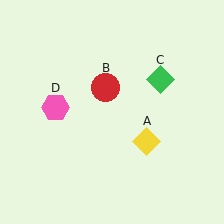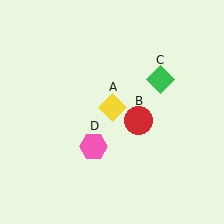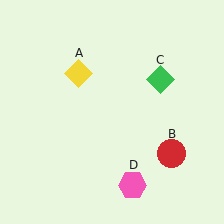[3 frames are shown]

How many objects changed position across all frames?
3 objects changed position: yellow diamond (object A), red circle (object B), pink hexagon (object D).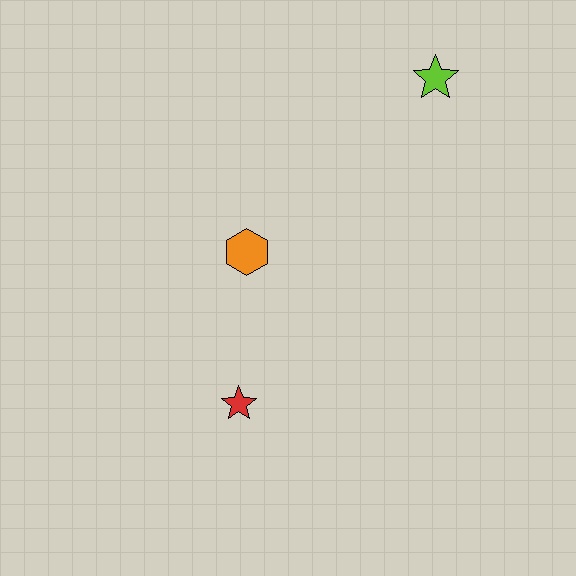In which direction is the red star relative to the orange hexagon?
The red star is below the orange hexagon.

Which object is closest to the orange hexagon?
The red star is closest to the orange hexagon.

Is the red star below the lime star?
Yes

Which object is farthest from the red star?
The lime star is farthest from the red star.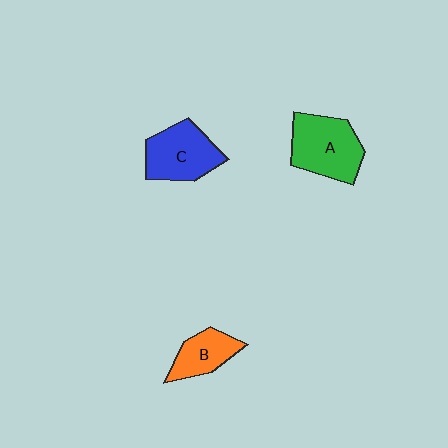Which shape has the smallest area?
Shape B (orange).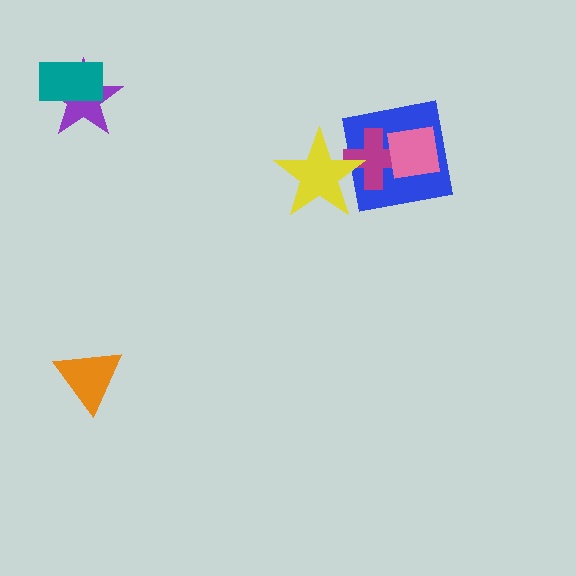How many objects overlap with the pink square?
2 objects overlap with the pink square.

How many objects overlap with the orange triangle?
0 objects overlap with the orange triangle.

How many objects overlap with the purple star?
1 object overlaps with the purple star.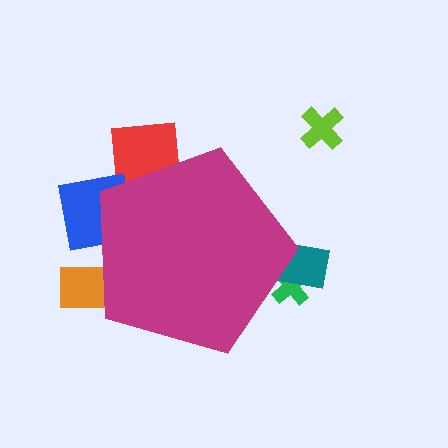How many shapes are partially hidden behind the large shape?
5 shapes are partially hidden.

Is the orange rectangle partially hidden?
Yes, the orange rectangle is partially hidden behind the magenta pentagon.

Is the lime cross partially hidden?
No, the lime cross is fully visible.